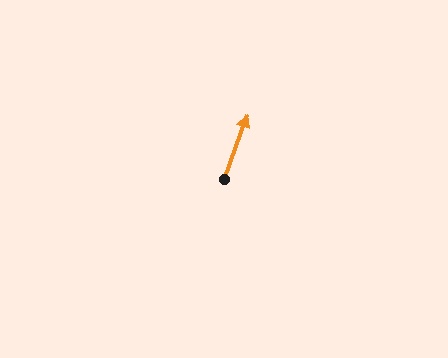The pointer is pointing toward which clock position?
Roughly 1 o'clock.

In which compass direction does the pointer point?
North.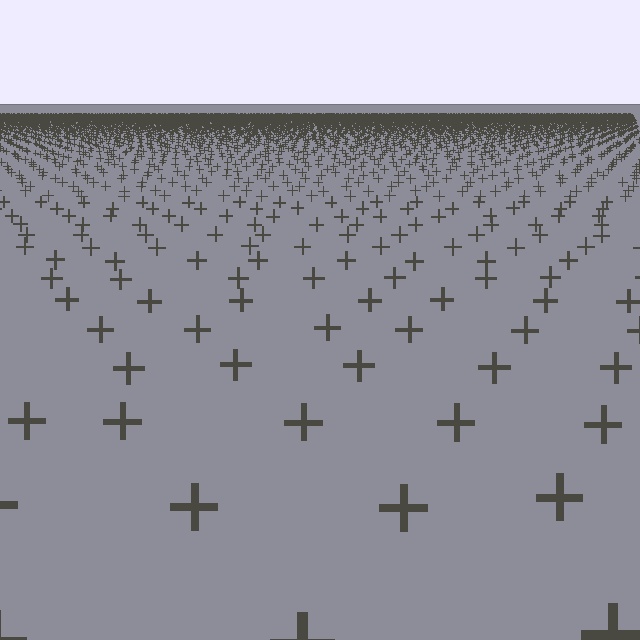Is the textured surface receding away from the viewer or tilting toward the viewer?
The surface is receding away from the viewer. Texture elements get smaller and denser toward the top.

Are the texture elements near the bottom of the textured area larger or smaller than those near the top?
Larger. Near the bottom, elements are closer to the viewer and appear at a bigger on-screen size.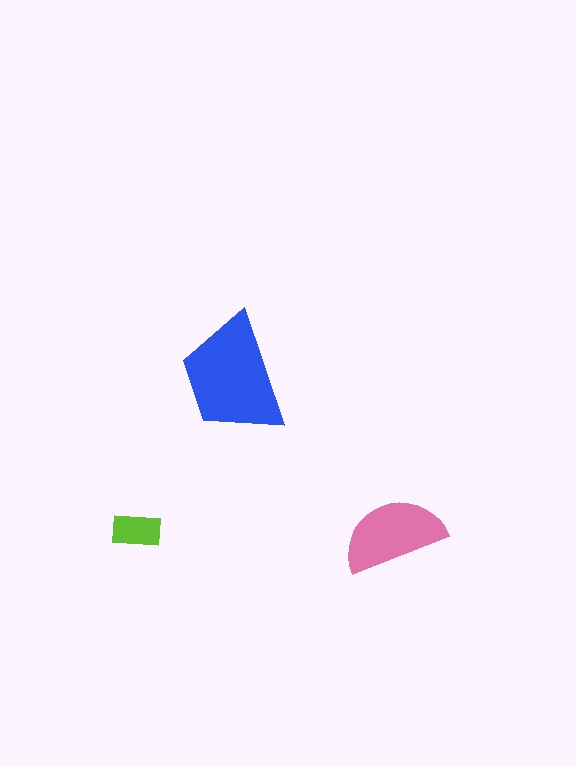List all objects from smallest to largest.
The lime rectangle, the pink semicircle, the blue trapezoid.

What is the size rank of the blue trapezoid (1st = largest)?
1st.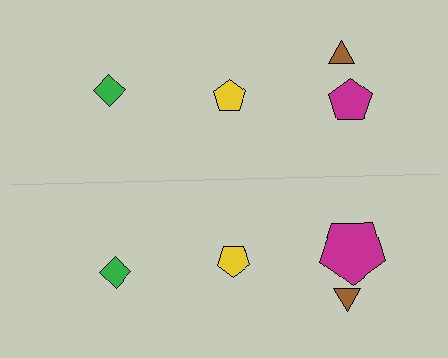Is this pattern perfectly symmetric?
No, the pattern is not perfectly symmetric. The magenta pentagon on the bottom side has a different size than its mirror counterpart.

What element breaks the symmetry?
The magenta pentagon on the bottom side has a different size than its mirror counterpart.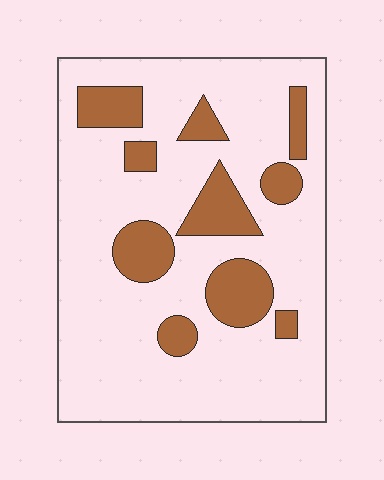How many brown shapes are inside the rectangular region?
10.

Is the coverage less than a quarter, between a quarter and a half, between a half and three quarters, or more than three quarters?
Less than a quarter.